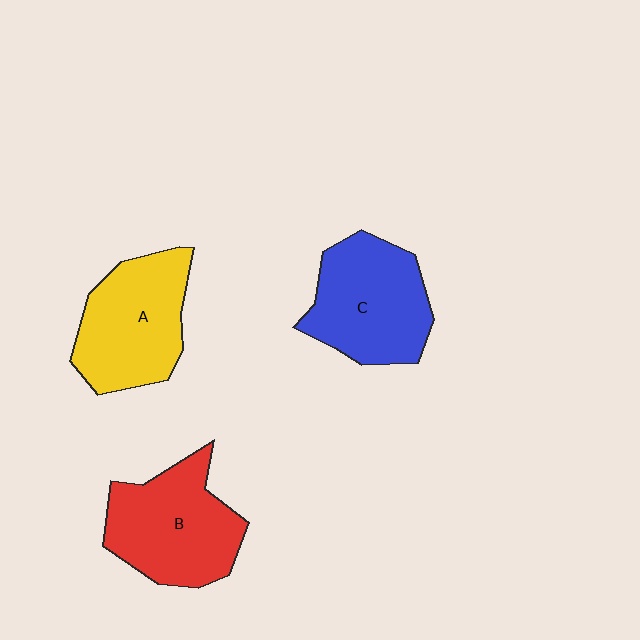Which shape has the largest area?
Shape B (red).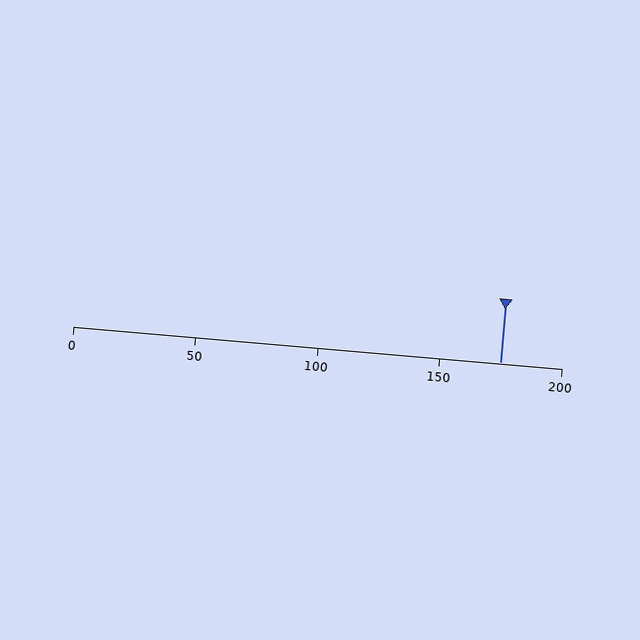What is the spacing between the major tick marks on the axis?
The major ticks are spaced 50 apart.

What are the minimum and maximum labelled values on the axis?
The axis runs from 0 to 200.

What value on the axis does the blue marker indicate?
The marker indicates approximately 175.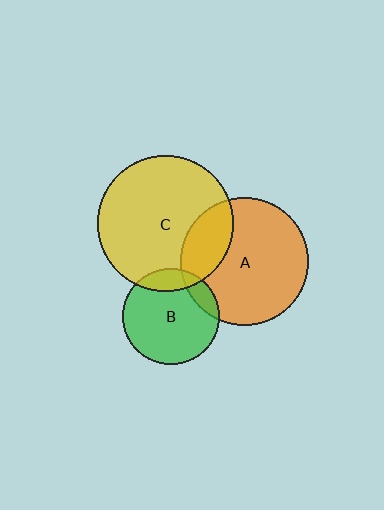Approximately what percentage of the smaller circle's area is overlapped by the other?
Approximately 15%.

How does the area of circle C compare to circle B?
Approximately 2.0 times.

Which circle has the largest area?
Circle C (yellow).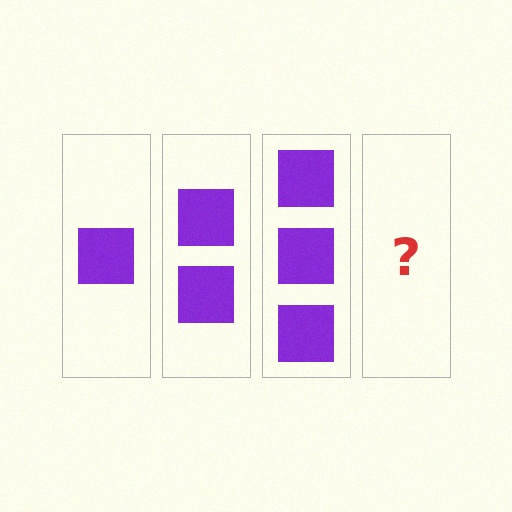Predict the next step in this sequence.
The next step is 4 squares.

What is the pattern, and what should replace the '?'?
The pattern is that each step adds one more square. The '?' should be 4 squares.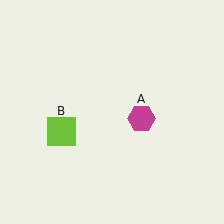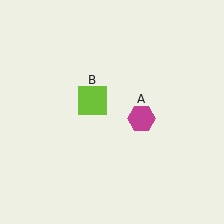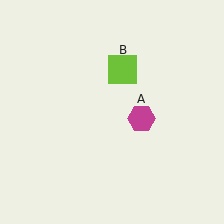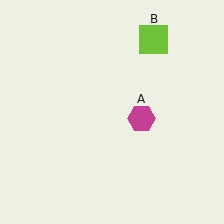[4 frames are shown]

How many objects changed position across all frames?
1 object changed position: lime square (object B).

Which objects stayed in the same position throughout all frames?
Magenta hexagon (object A) remained stationary.